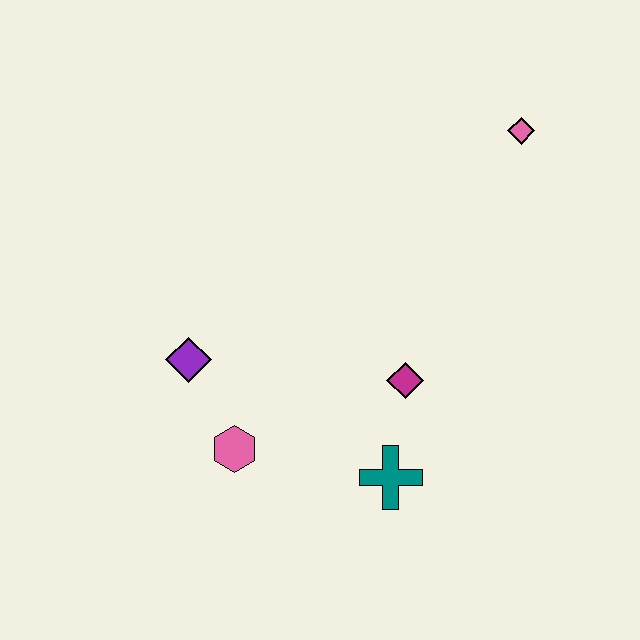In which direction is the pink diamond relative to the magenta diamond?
The pink diamond is above the magenta diamond.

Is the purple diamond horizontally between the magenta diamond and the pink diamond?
No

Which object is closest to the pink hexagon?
The purple diamond is closest to the pink hexagon.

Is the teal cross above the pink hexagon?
No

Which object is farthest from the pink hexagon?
The pink diamond is farthest from the pink hexagon.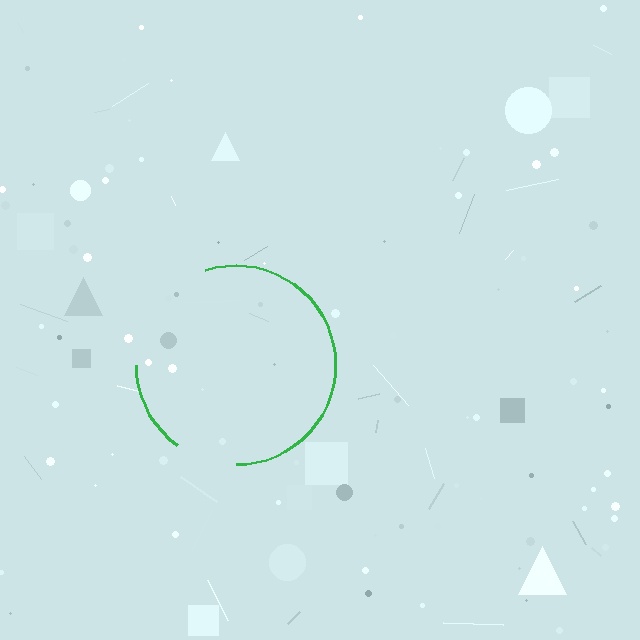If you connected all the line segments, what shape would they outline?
They would outline a circle.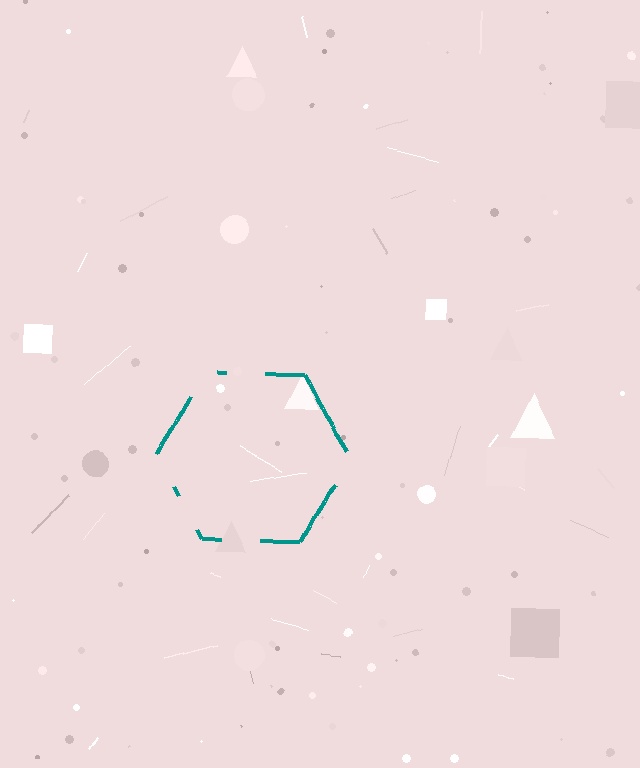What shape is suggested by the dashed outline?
The dashed outline suggests a hexagon.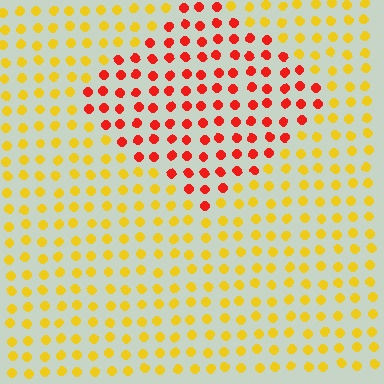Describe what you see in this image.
The image is filled with small yellow elements in a uniform arrangement. A diamond-shaped region is visible where the elements are tinted to a slightly different hue, forming a subtle color boundary.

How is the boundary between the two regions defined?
The boundary is defined purely by a slight shift in hue (about 49 degrees). Spacing, size, and orientation are identical on both sides.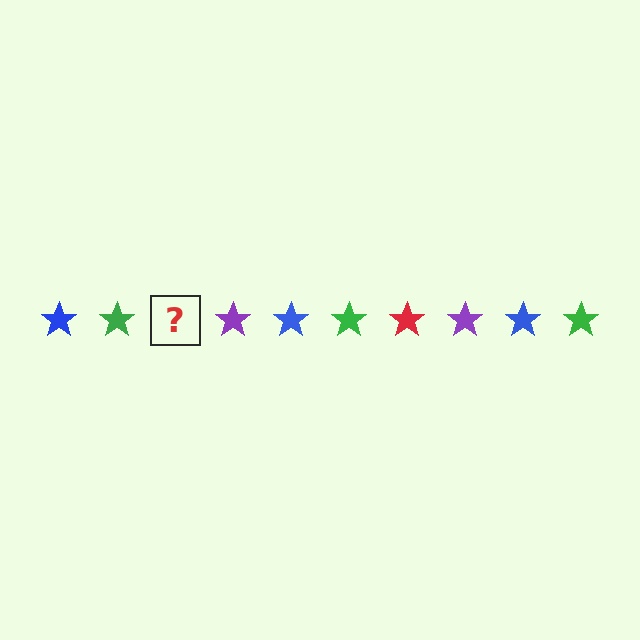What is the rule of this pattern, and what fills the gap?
The rule is that the pattern cycles through blue, green, red, purple stars. The gap should be filled with a red star.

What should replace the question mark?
The question mark should be replaced with a red star.